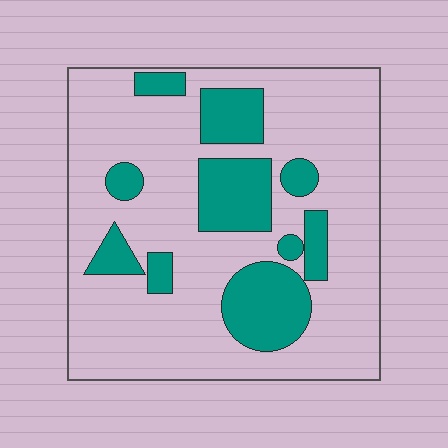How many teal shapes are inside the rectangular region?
10.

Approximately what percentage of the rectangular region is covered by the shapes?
Approximately 25%.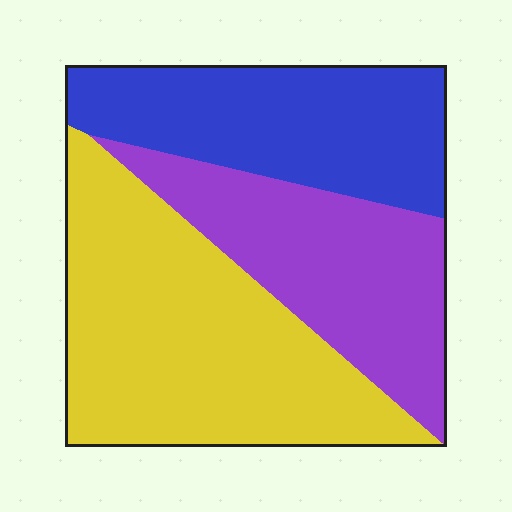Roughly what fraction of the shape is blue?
Blue takes up about one quarter (1/4) of the shape.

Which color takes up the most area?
Yellow, at roughly 45%.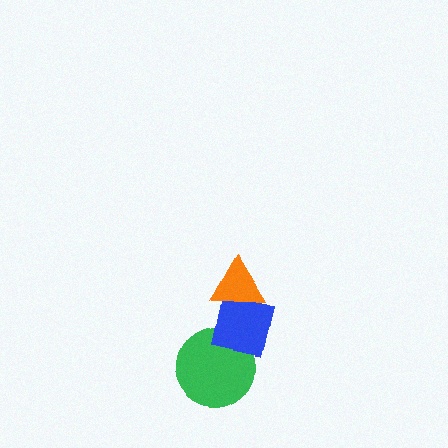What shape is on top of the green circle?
The blue square is on top of the green circle.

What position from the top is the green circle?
The green circle is 3rd from the top.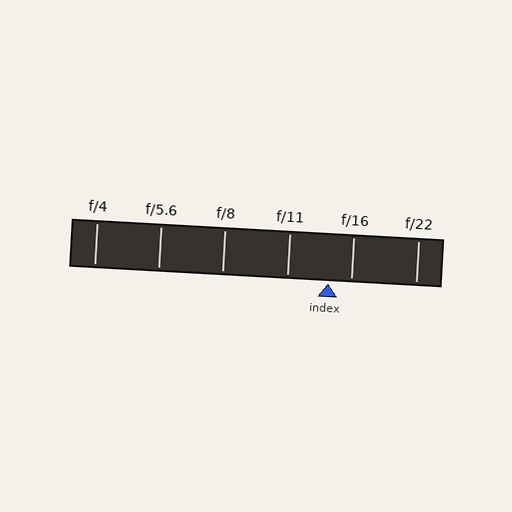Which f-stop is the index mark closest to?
The index mark is closest to f/16.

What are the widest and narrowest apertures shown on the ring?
The widest aperture shown is f/4 and the narrowest is f/22.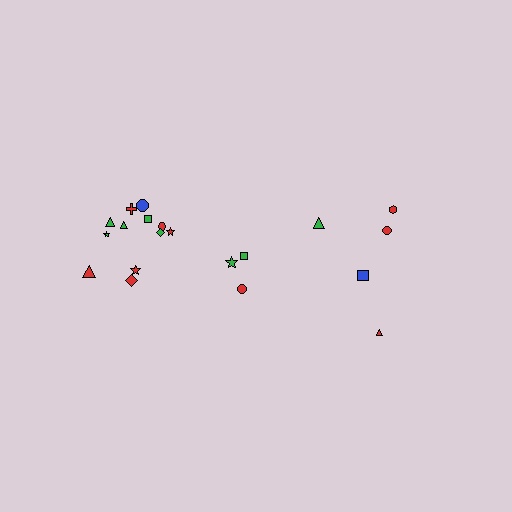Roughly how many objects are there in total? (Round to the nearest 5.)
Roughly 20 objects in total.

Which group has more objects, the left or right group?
The left group.